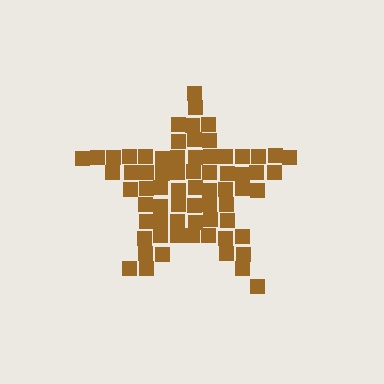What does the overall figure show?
The overall figure shows a star.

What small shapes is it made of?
It is made of small squares.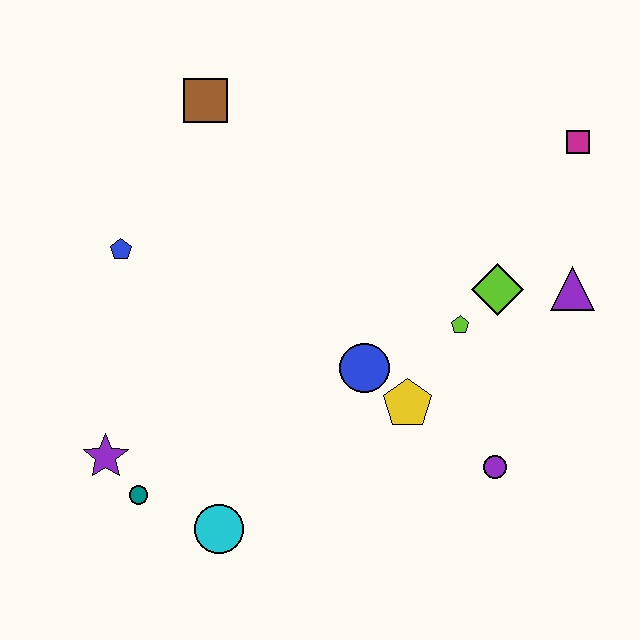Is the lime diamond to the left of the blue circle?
No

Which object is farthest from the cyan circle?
The magenta square is farthest from the cyan circle.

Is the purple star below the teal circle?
No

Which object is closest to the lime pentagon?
The lime diamond is closest to the lime pentagon.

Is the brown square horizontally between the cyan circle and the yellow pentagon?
No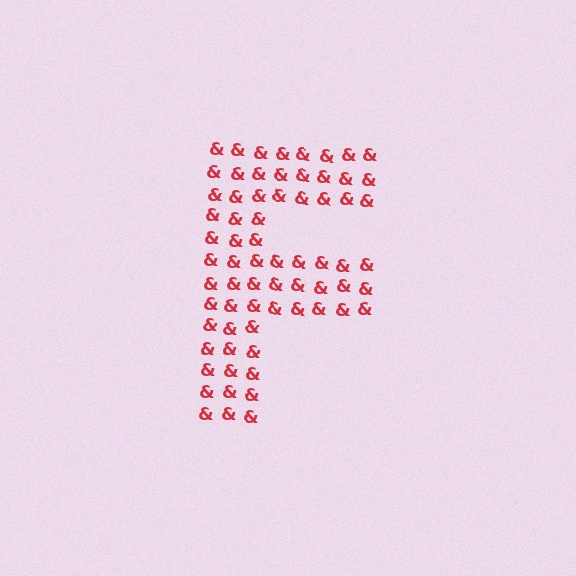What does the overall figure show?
The overall figure shows the letter F.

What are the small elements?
The small elements are ampersands.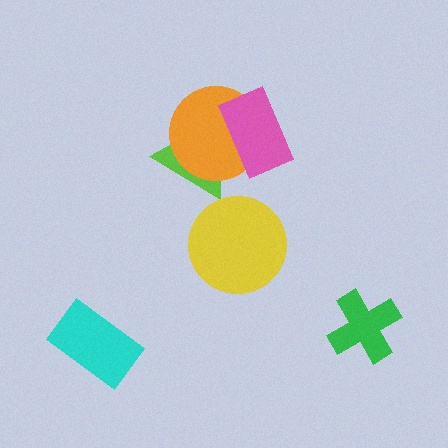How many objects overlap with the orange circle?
2 objects overlap with the orange circle.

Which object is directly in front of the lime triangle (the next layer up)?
The orange circle is directly in front of the lime triangle.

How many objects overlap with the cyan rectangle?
0 objects overlap with the cyan rectangle.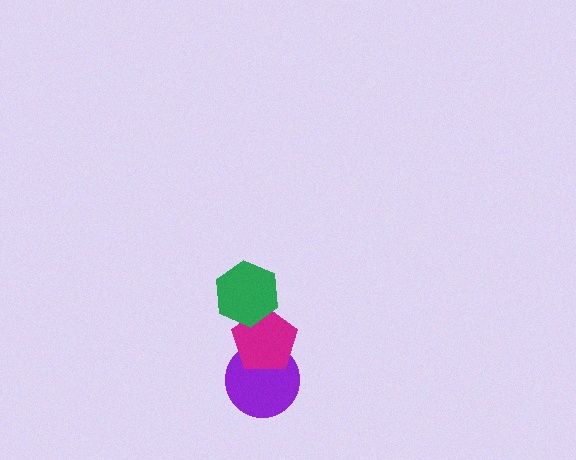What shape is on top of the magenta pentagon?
The green hexagon is on top of the magenta pentagon.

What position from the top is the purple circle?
The purple circle is 3rd from the top.